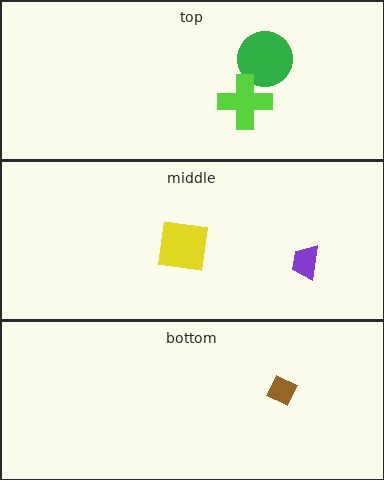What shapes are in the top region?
The green circle, the lime cross.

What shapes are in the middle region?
The purple trapezoid, the yellow square.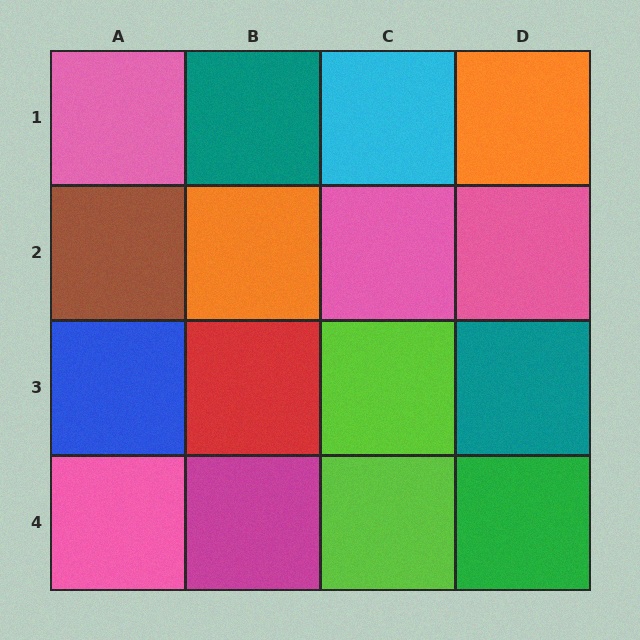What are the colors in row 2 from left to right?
Brown, orange, pink, pink.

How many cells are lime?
2 cells are lime.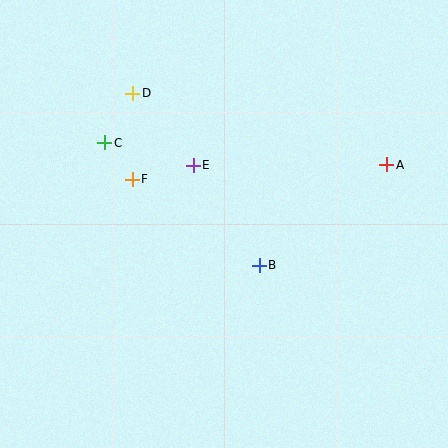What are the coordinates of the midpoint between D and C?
The midpoint between D and C is at (119, 118).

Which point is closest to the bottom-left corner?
Point F is closest to the bottom-left corner.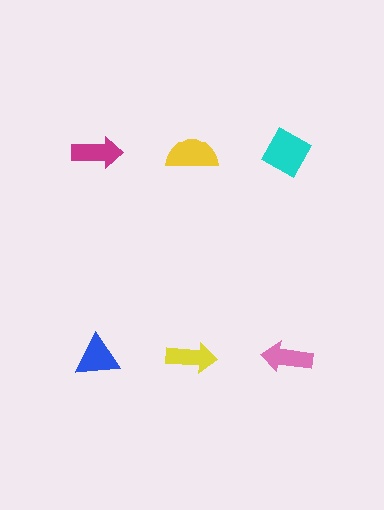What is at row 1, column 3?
A cyan diamond.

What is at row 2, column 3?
A pink arrow.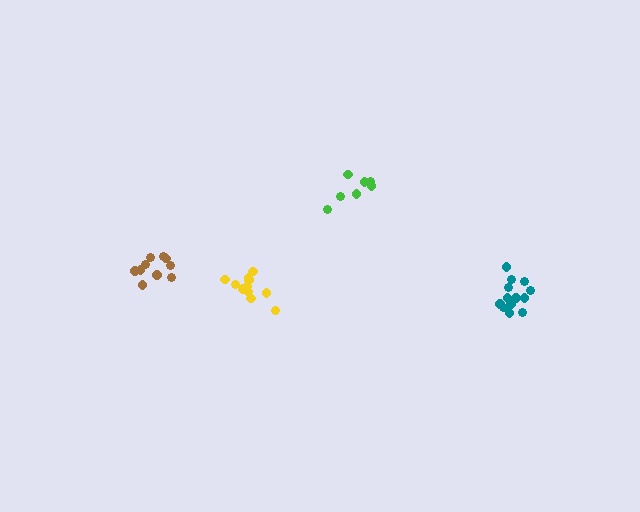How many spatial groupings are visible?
There are 4 spatial groupings.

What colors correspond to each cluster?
The clusters are colored: green, teal, brown, yellow.